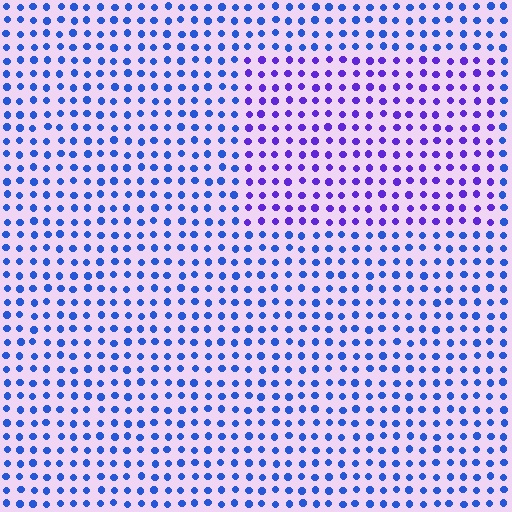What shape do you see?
I see a rectangle.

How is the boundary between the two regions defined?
The boundary is defined purely by a slight shift in hue (about 36 degrees). Spacing, size, and orientation are identical on both sides.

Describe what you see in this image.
The image is filled with small blue elements in a uniform arrangement. A rectangle-shaped region is visible where the elements are tinted to a slightly different hue, forming a subtle color boundary.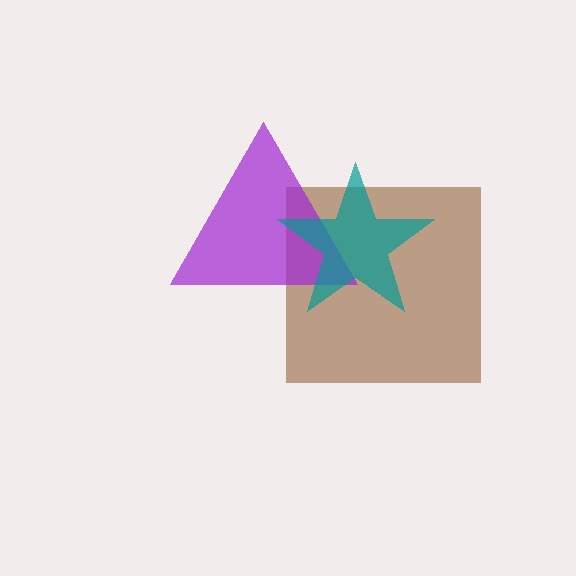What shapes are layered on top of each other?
The layered shapes are: a brown square, a purple triangle, a teal star.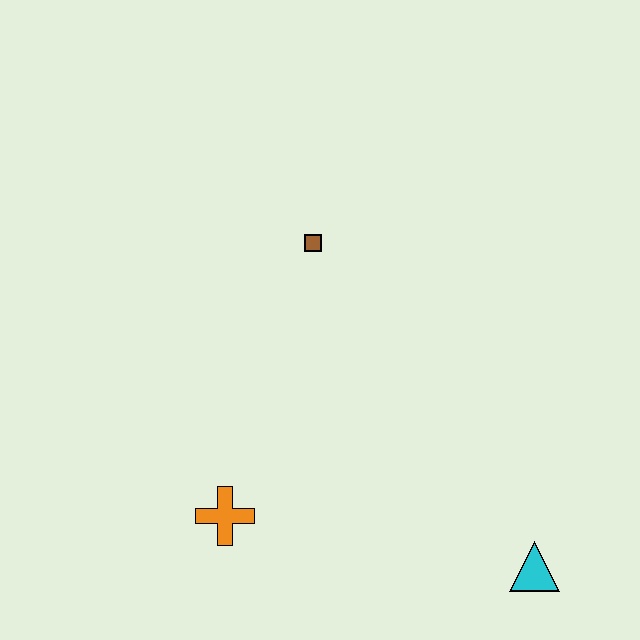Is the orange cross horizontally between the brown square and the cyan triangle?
No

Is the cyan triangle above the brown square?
No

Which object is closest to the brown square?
The orange cross is closest to the brown square.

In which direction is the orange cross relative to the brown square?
The orange cross is below the brown square.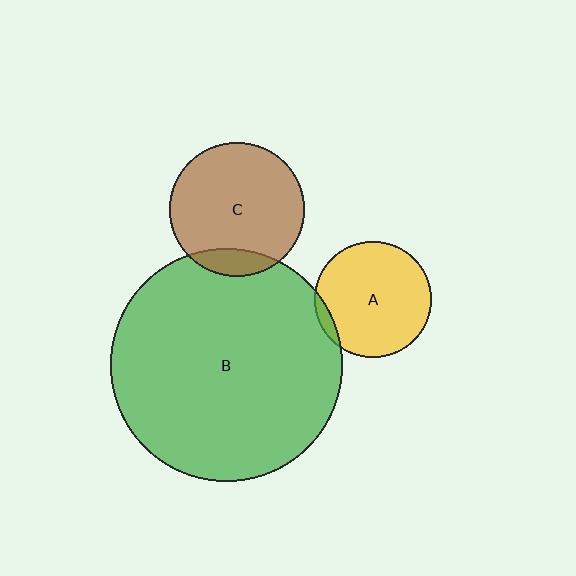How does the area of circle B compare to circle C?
Approximately 3.0 times.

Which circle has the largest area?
Circle B (green).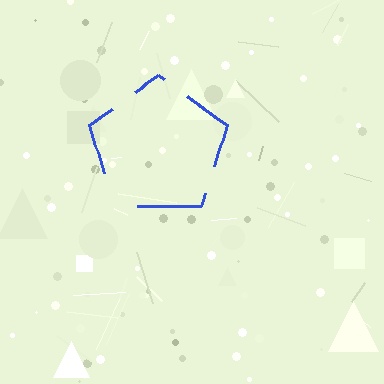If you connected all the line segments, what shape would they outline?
They would outline a pentagon.